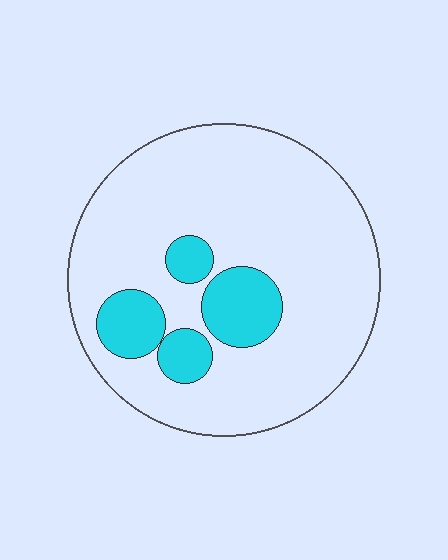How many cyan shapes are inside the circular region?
4.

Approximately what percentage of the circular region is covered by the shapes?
Approximately 15%.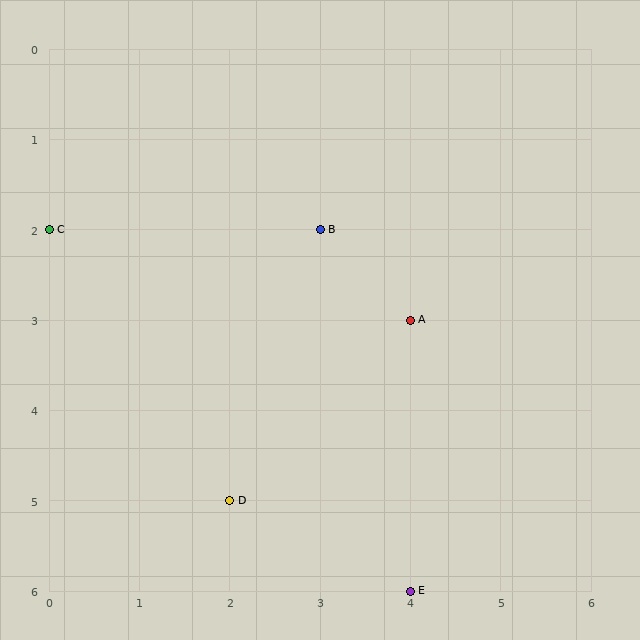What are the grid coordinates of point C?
Point C is at grid coordinates (0, 2).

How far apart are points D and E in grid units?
Points D and E are 2 columns and 1 row apart (about 2.2 grid units diagonally).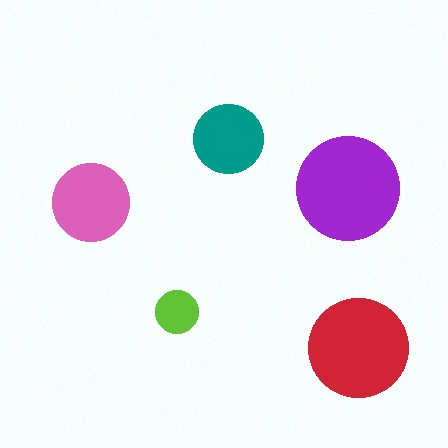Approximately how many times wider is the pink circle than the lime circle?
About 2 times wider.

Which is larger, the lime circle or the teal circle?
The teal one.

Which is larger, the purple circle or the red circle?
The purple one.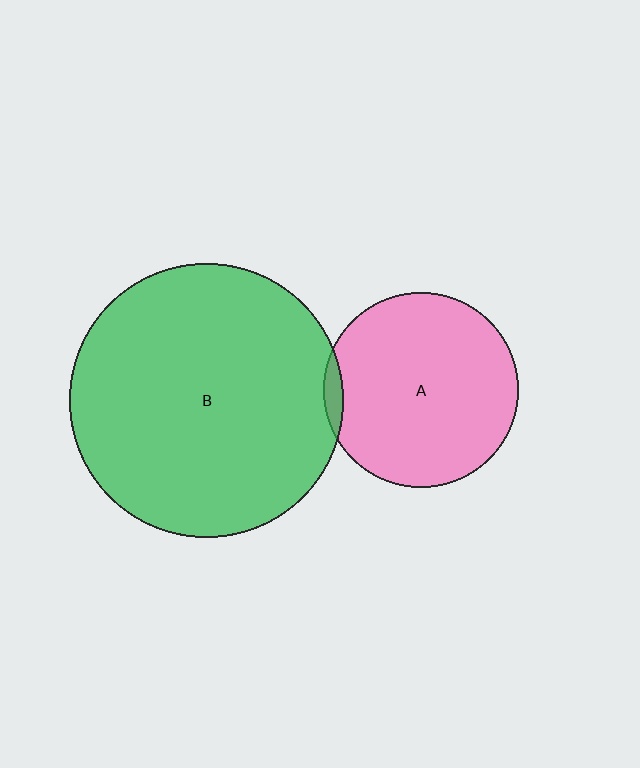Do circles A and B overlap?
Yes.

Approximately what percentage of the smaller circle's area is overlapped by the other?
Approximately 5%.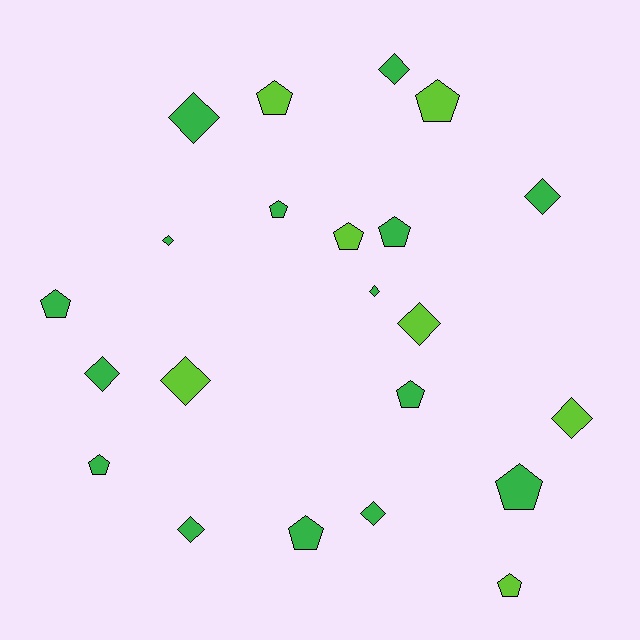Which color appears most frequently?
Green, with 15 objects.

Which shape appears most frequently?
Diamond, with 11 objects.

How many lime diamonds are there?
There are 3 lime diamonds.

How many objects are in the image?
There are 22 objects.